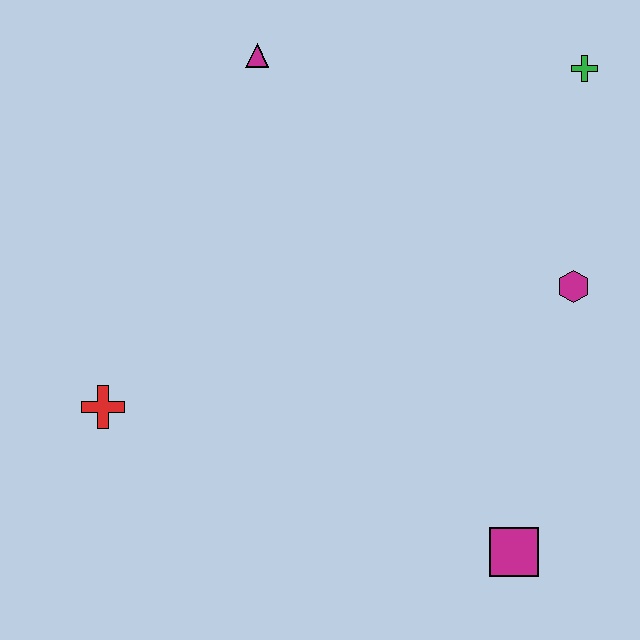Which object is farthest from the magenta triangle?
The magenta square is farthest from the magenta triangle.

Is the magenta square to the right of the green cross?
No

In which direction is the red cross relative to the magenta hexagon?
The red cross is to the left of the magenta hexagon.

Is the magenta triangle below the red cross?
No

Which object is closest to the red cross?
The magenta triangle is closest to the red cross.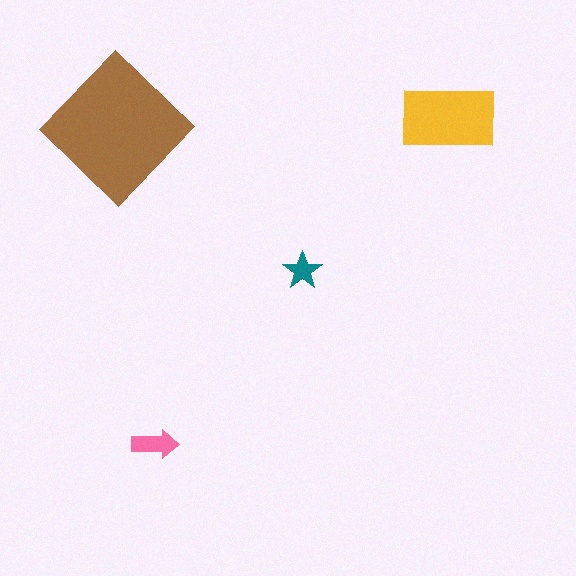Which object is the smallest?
The teal star.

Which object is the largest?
The brown diamond.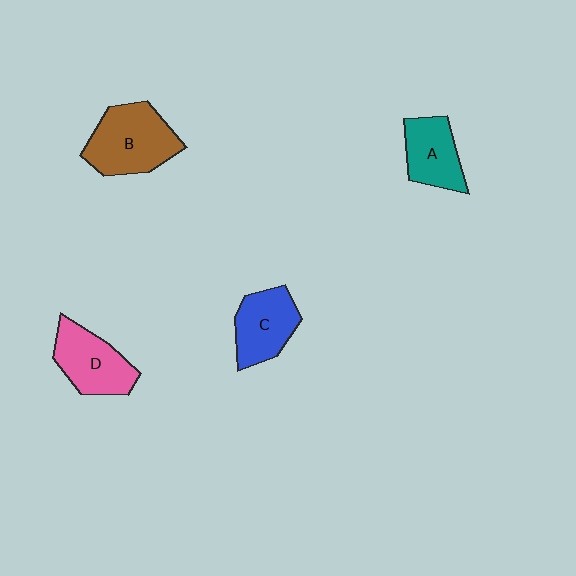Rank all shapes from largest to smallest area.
From largest to smallest: B (brown), D (pink), C (blue), A (teal).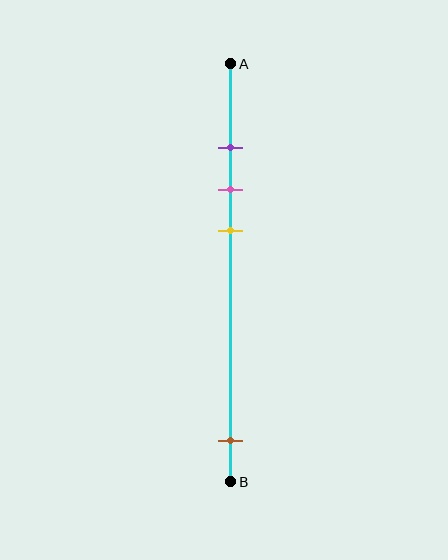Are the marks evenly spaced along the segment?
No, the marks are not evenly spaced.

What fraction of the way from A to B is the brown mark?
The brown mark is approximately 90% (0.9) of the way from A to B.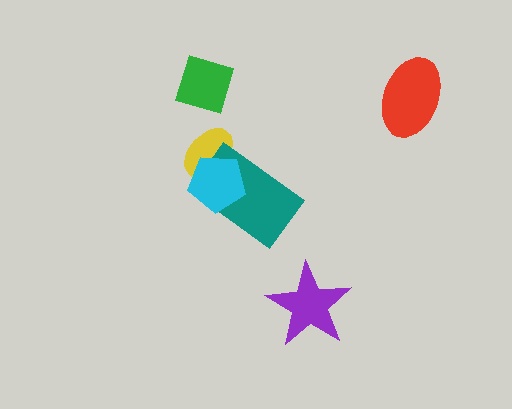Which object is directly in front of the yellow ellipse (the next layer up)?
The teal rectangle is directly in front of the yellow ellipse.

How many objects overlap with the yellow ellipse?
2 objects overlap with the yellow ellipse.